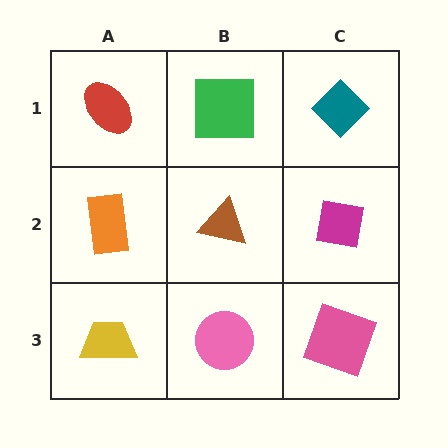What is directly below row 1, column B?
A brown triangle.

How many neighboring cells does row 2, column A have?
3.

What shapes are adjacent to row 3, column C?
A magenta square (row 2, column C), a pink circle (row 3, column B).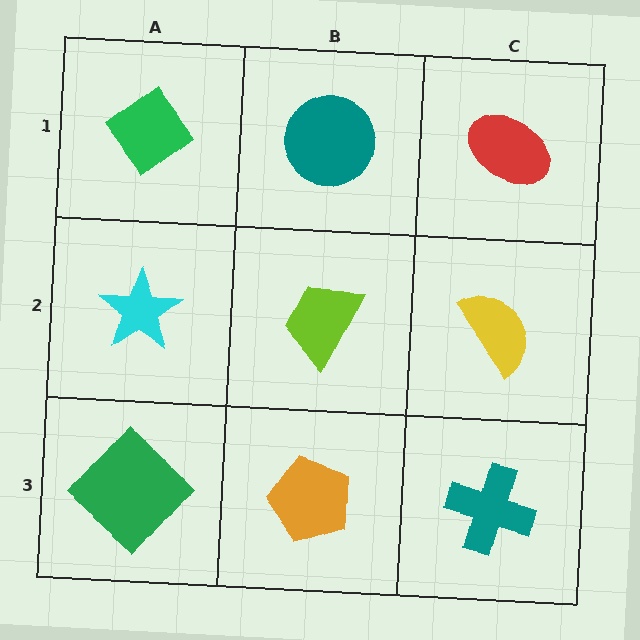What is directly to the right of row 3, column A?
An orange pentagon.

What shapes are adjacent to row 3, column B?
A lime trapezoid (row 2, column B), a green diamond (row 3, column A), a teal cross (row 3, column C).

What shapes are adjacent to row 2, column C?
A red ellipse (row 1, column C), a teal cross (row 3, column C), a lime trapezoid (row 2, column B).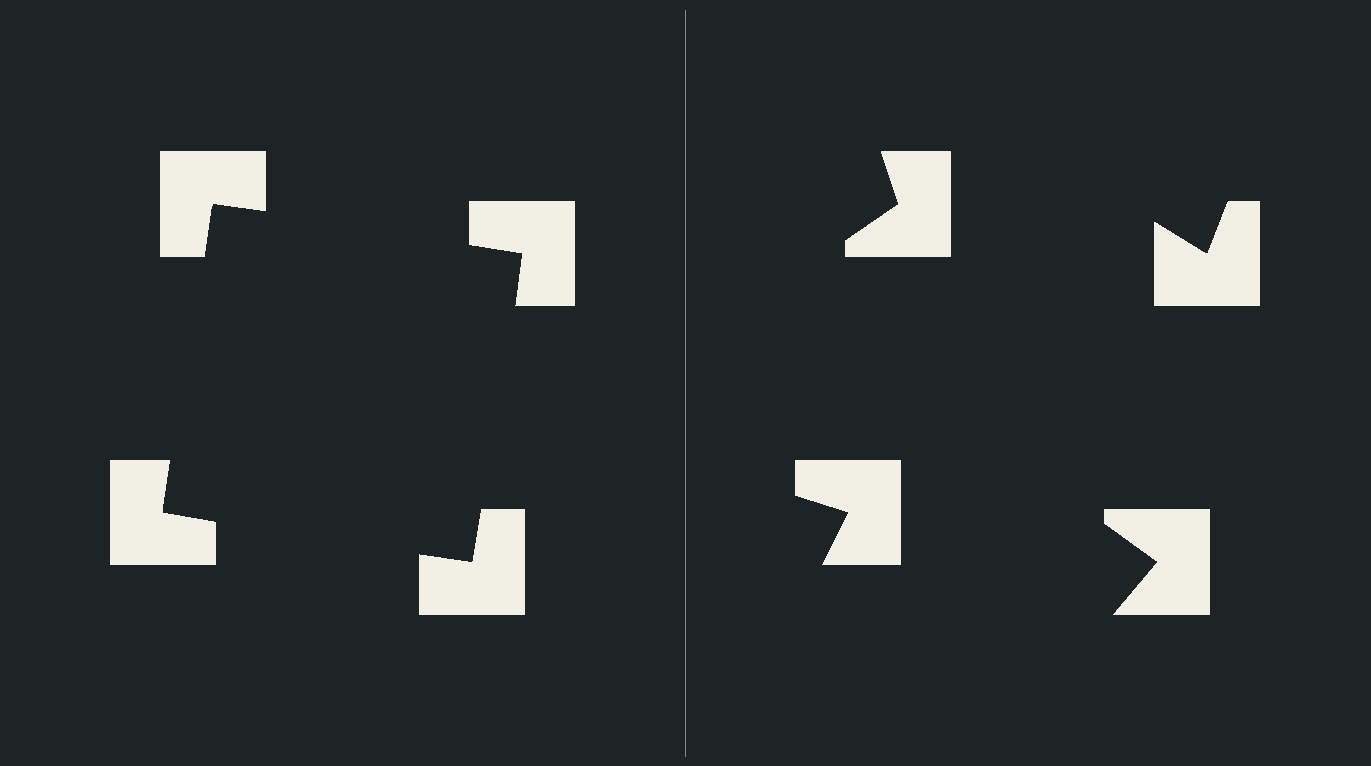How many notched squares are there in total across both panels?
8 — 4 on each side.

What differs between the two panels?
The notched squares are positioned identically on both sides; only the wedge orientations differ. On the left they align to a square; on the right they are misaligned.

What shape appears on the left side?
An illusory square.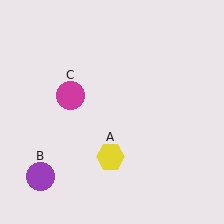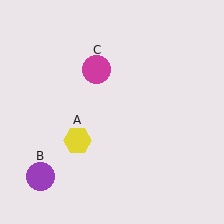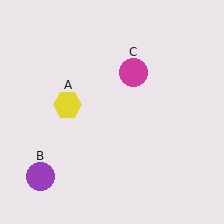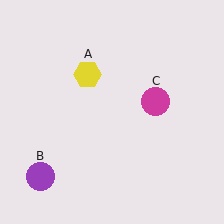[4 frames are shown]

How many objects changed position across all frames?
2 objects changed position: yellow hexagon (object A), magenta circle (object C).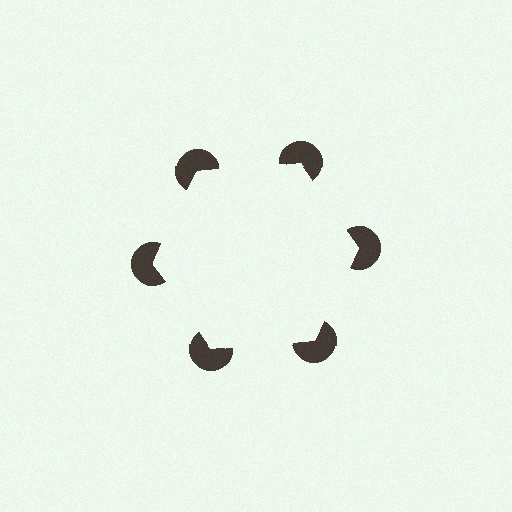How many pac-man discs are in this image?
There are 6 — one at each vertex of the illusory hexagon.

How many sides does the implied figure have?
6 sides.